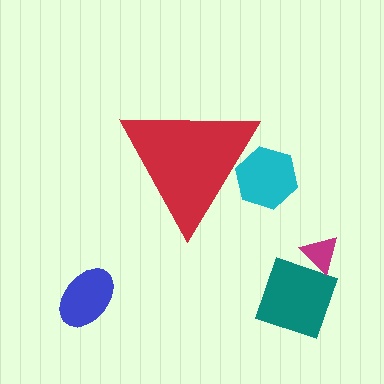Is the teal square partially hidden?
No, the teal square is fully visible.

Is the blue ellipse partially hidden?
No, the blue ellipse is fully visible.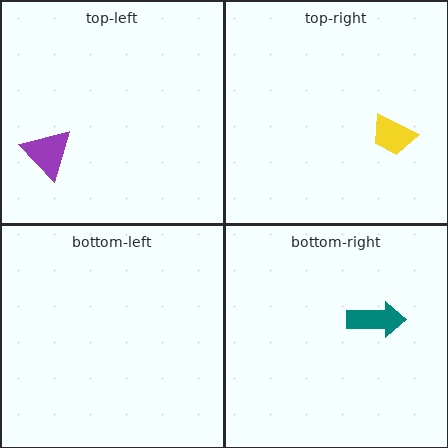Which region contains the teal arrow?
The bottom-right region.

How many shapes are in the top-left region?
1.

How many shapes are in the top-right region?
1.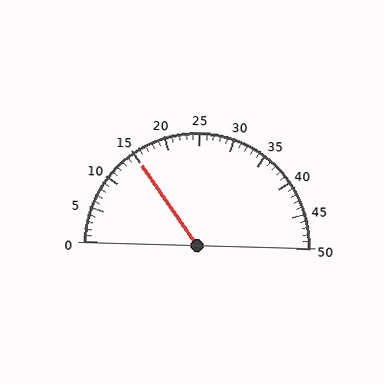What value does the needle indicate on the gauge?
The needle indicates approximately 15.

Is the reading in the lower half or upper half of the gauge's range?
The reading is in the lower half of the range (0 to 50).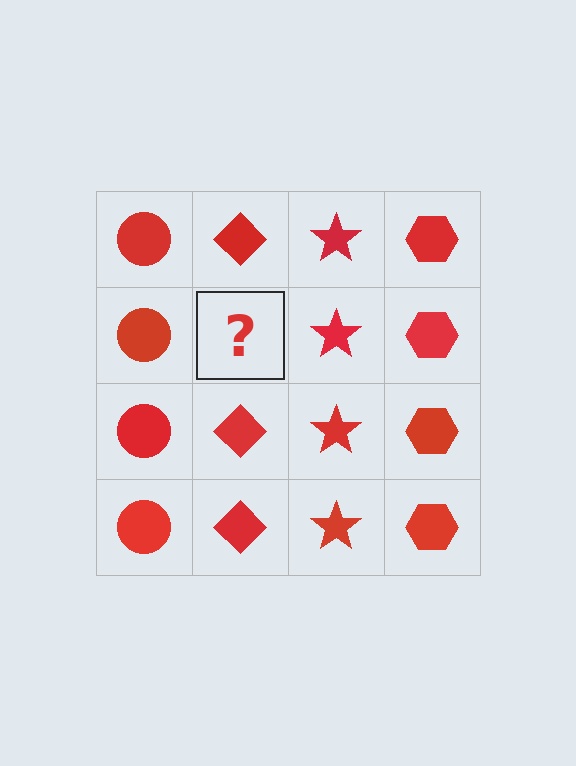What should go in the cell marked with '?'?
The missing cell should contain a red diamond.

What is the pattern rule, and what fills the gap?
The rule is that each column has a consistent shape. The gap should be filled with a red diamond.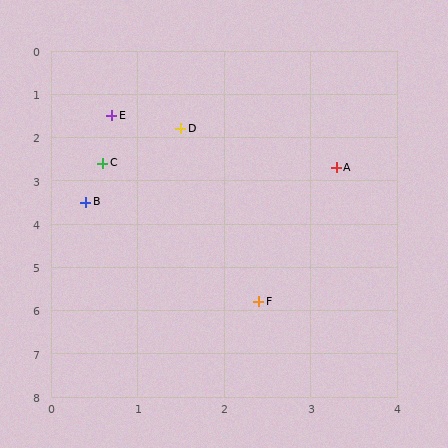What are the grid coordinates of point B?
Point B is at approximately (0.4, 3.5).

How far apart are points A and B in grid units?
Points A and B are about 3.0 grid units apart.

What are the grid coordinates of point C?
Point C is at approximately (0.6, 2.6).